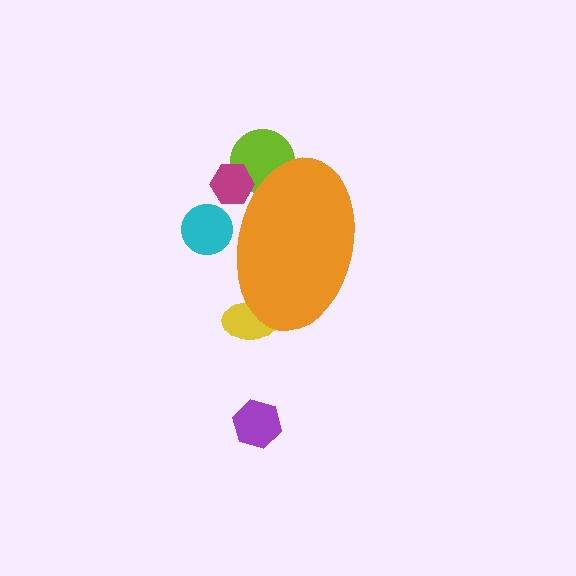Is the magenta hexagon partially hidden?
Yes, the magenta hexagon is partially hidden behind the orange ellipse.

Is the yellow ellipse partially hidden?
Yes, the yellow ellipse is partially hidden behind the orange ellipse.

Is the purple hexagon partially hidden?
No, the purple hexagon is fully visible.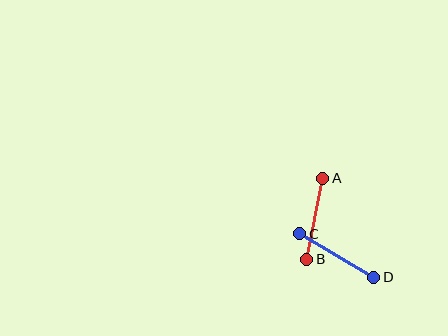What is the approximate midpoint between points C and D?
The midpoint is at approximately (337, 256) pixels.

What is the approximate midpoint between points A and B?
The midpoint is at approximately (315, 219) pixels.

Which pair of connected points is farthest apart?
Points C and D are farthest apart.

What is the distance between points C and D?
The distance is approximately 85 pixels.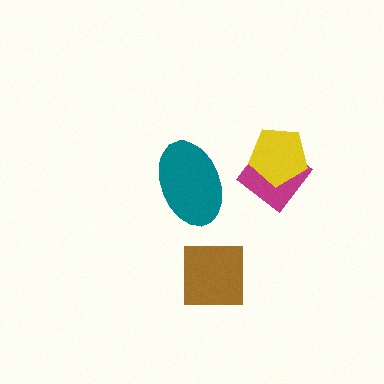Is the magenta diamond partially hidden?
Yes, it is partially covered by another shape.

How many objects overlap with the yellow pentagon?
1 object overlaps with the yellow pentagon.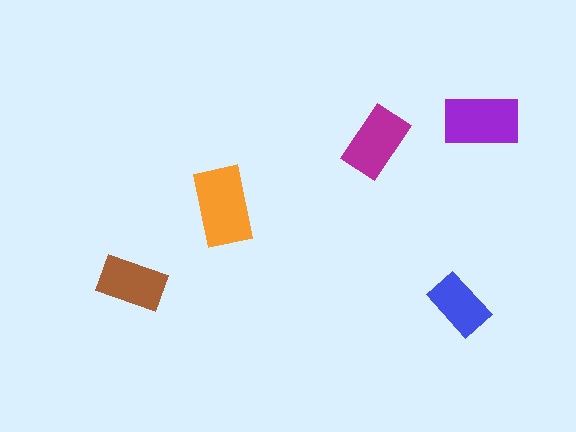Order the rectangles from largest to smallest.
the orange one, the purple one, the magenta one, the brown one, the blue one.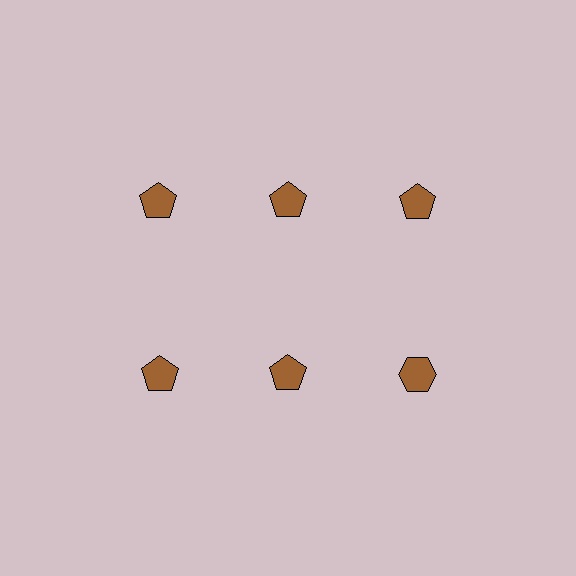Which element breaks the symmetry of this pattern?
The brown hexagon in the second row, center column breaks the symmetry. All other shapes are brown pentagons.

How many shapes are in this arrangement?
There are 6 shapes arranged in a grid pattern.